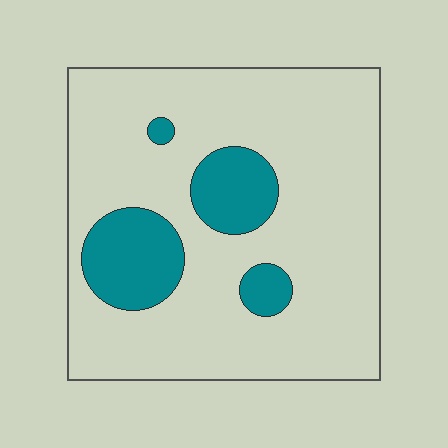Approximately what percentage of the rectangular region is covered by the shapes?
Approximately 20%.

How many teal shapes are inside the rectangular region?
4.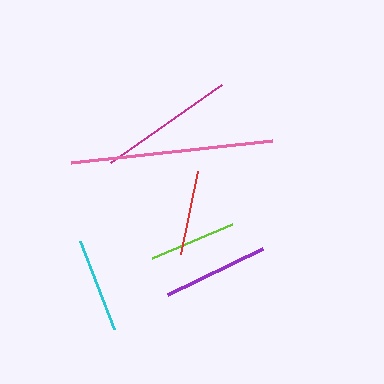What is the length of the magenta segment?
The magenta segment is approximately 135 pixels long.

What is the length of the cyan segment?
The cyan segment is approximately 94 pixels long.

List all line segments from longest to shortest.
From longest to shortest: pink, magenta, purple, cyan, lime, red.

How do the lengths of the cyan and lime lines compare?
The cyan and lime lines are approximately the same length.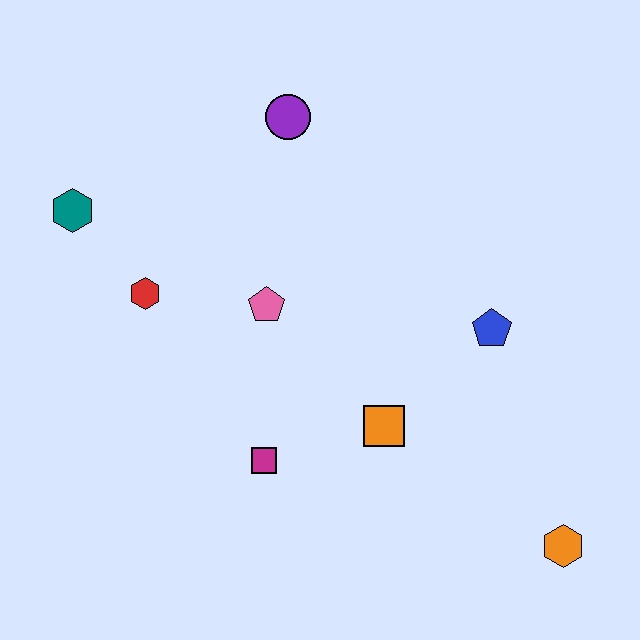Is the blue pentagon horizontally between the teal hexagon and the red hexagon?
No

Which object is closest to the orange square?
The magenta square is closest to the orange square.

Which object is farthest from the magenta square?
The purple circle is farthest from the magenta square.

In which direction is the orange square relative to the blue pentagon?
The orange square is to the left of the blue pentagon.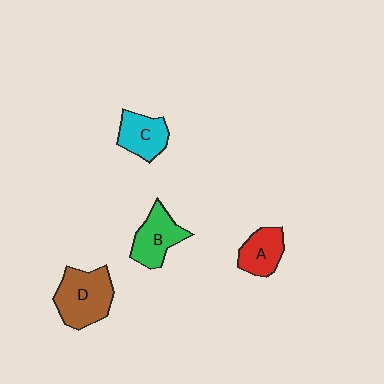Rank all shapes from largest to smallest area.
From largest to smallest: D (brown), B (green), C (cyan), A (red).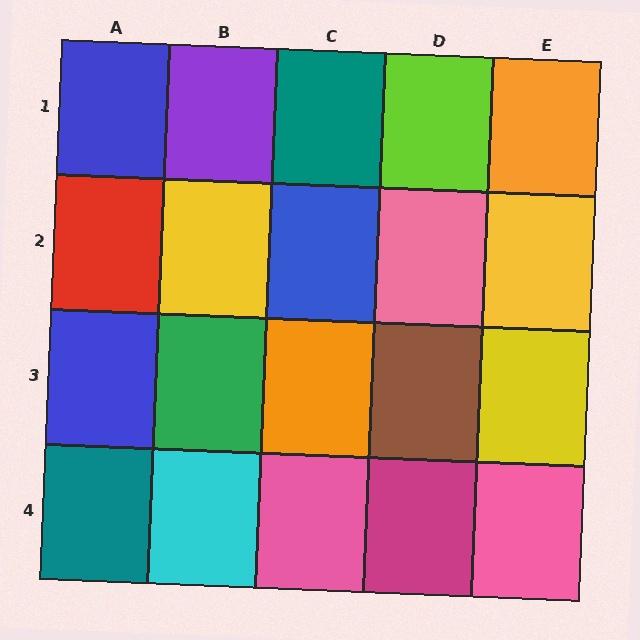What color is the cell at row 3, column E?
Yellow.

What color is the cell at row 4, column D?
Magenta.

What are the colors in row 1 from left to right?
Blue, purple, teal, lime, orange.